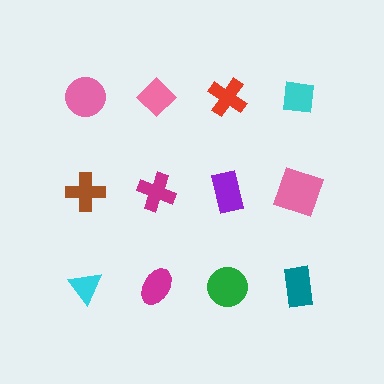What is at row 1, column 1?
A pink circle.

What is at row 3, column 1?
A cyan triangle.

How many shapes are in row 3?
4 shapes.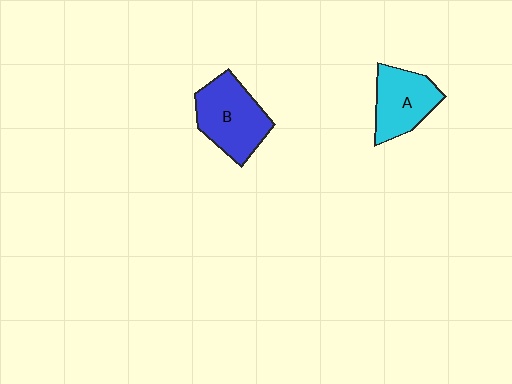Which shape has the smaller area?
Shape A (cyan).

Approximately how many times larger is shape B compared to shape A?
Approximately 1.2 times.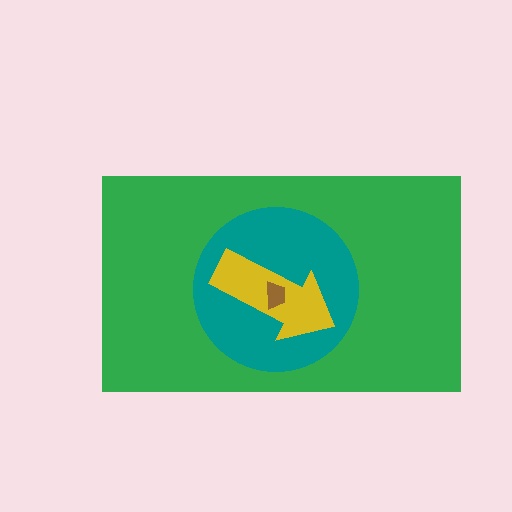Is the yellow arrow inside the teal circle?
Yes.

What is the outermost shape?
The green rectangle.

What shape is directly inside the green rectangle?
The teal circle.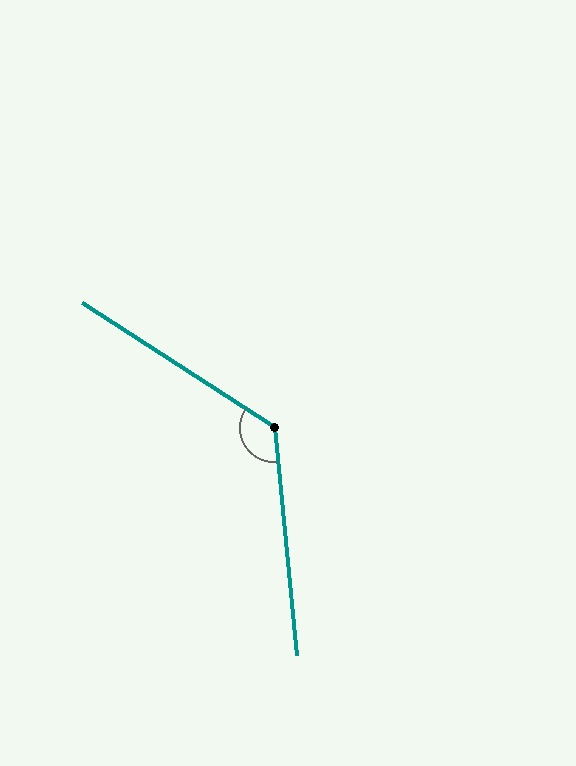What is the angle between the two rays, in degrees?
Approximately 128 degrees.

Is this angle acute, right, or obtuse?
It is obtuse.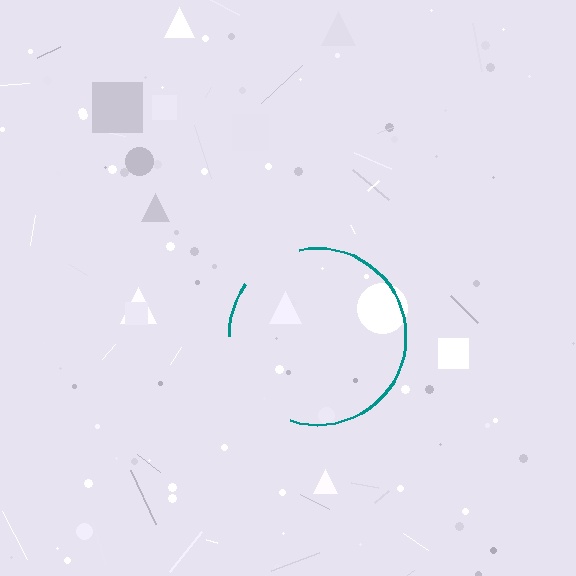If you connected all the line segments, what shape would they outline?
They would outline a circle.